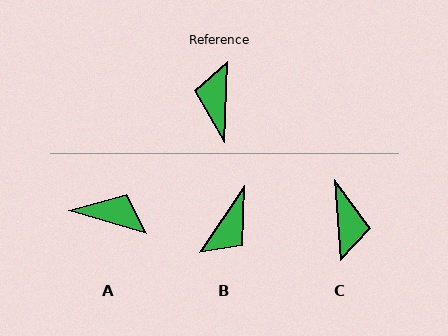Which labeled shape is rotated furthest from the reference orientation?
C, about 174 degrees away.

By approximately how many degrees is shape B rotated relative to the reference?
Approximately 148 degrees counter-clockwise.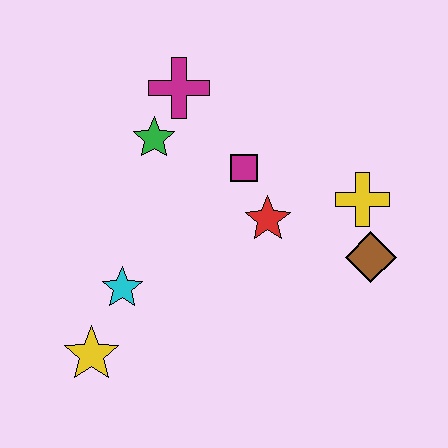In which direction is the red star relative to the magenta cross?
The red star is below the magenta cross.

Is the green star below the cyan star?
No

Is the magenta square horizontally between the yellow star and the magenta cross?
No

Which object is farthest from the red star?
The yellow star is farthest from the red star.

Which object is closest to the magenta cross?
The green star is closest to the magenta cross.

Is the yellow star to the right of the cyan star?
No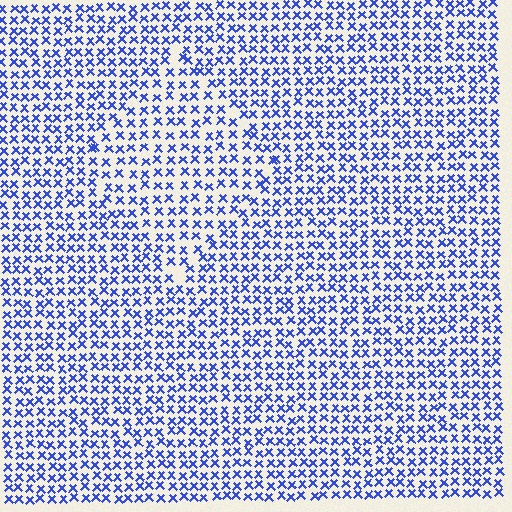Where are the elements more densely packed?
The elements are more densely packed outside the diamond boundary.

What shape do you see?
I see a diamond.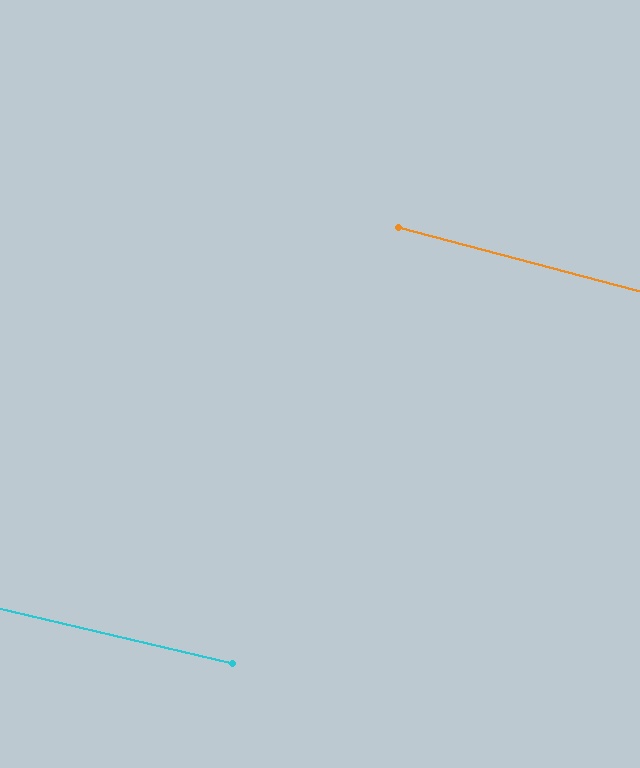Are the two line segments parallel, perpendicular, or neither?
Parallel — their directions differ by only 1.6°.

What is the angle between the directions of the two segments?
Approximately 2 degrees.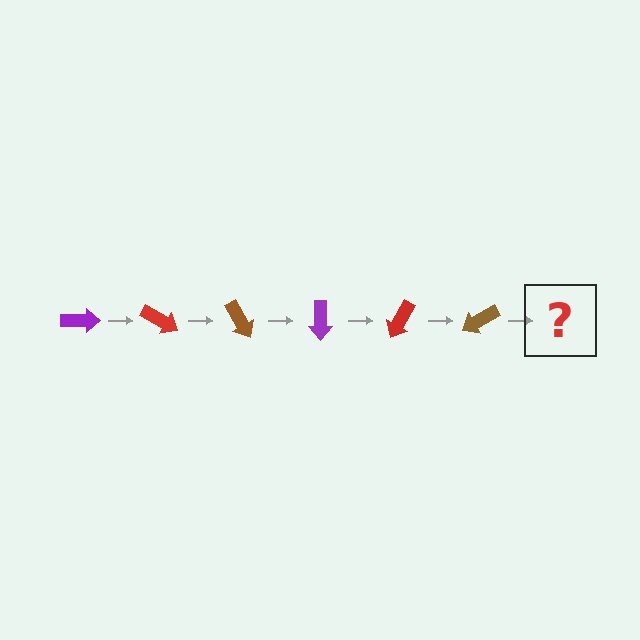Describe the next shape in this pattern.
It should be a purple arrow, rotated 180 degrees from the start.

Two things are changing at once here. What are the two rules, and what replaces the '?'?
The two rules are that it rotates 30 degrees each step and the color cycles through purple, red, and brown. The '?' should be a purple arrow, rotated 180 degrees from the start.